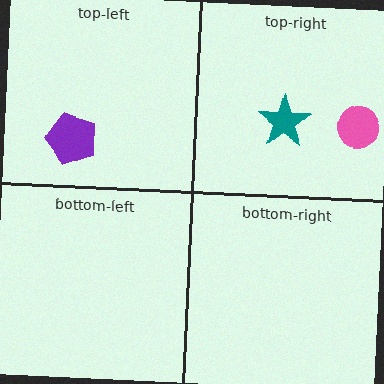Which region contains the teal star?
The top-right region.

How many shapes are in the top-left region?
1.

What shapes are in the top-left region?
The purple pentagon.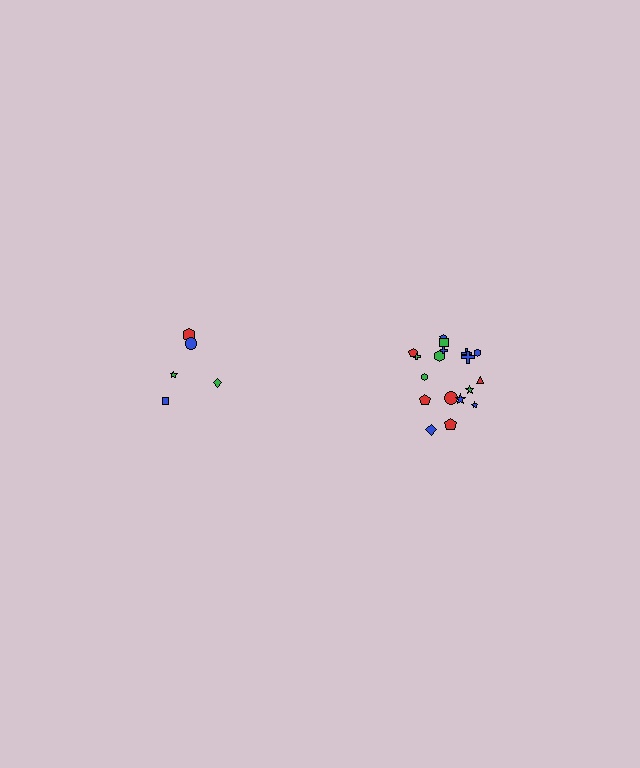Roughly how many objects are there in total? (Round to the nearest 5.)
Roughly 25 objects in total.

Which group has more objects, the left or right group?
The right group.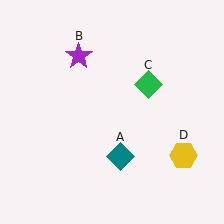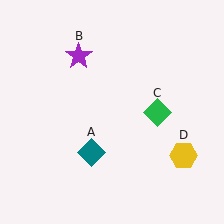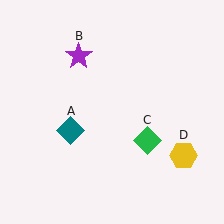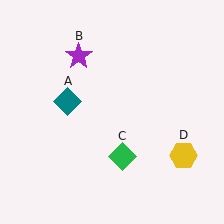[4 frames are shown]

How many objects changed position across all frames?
2 objects changed position: teal diamond (object A), green diamond (object C).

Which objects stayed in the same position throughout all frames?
Purple star (object B) and yellow hexagon (object D) remained stationary.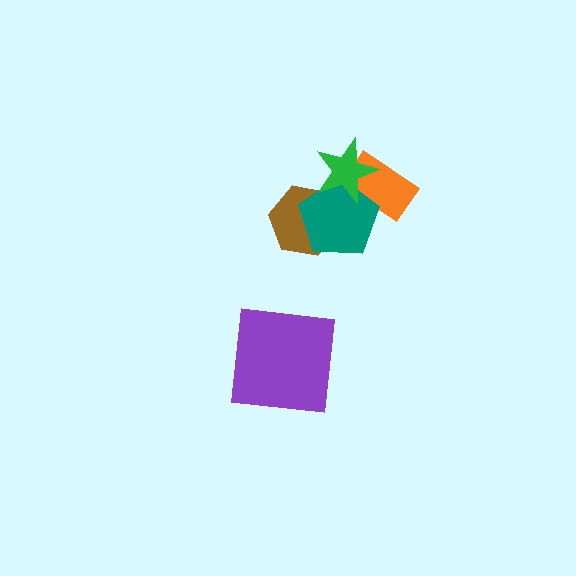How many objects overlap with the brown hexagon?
2 objects overlap with the brown hexagon.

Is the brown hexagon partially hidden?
Yes, it is partially covered by another shape.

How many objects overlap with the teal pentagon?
3 objects overlap with the teal pentagon.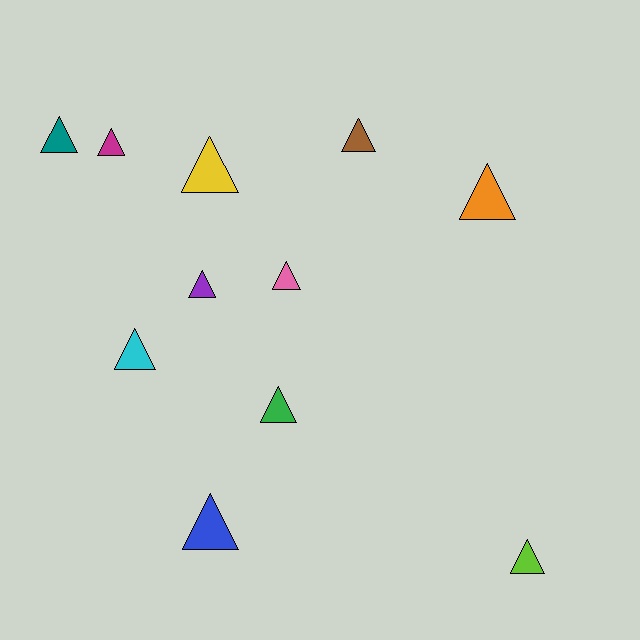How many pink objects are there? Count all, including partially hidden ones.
There is 1 pink object.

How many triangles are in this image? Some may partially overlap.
There are 11 triangles.